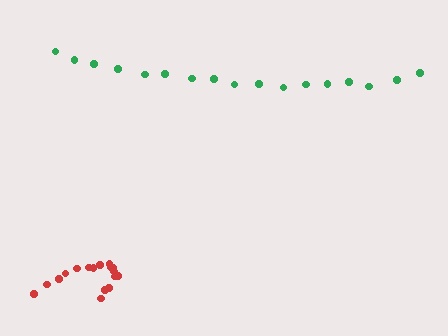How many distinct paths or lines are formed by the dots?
There are 2 distinct paths.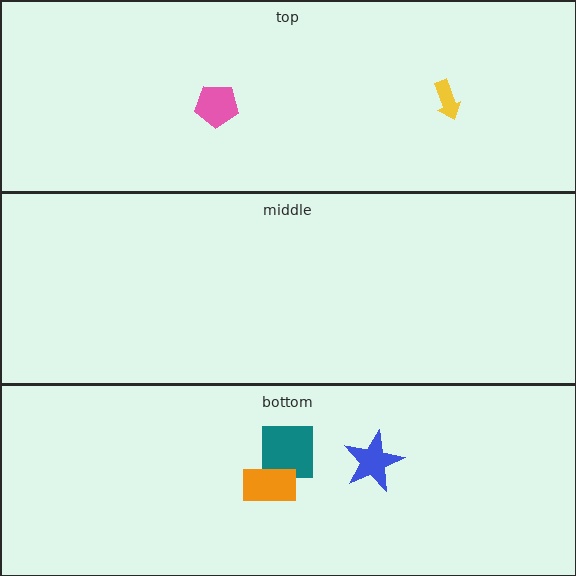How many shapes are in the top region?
2.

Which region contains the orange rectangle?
The bottom region.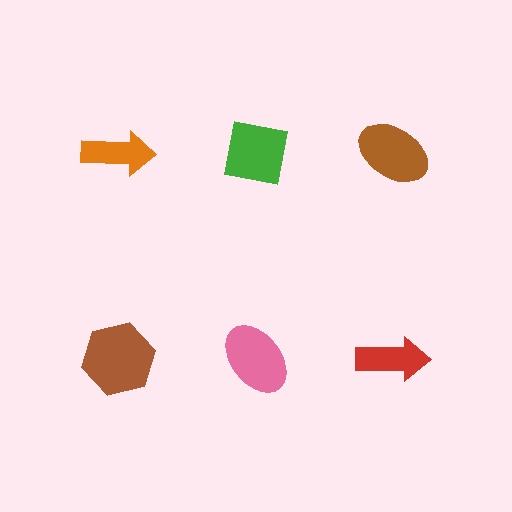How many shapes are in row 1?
3 shapes.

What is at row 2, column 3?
A red arrow.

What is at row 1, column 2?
A green square.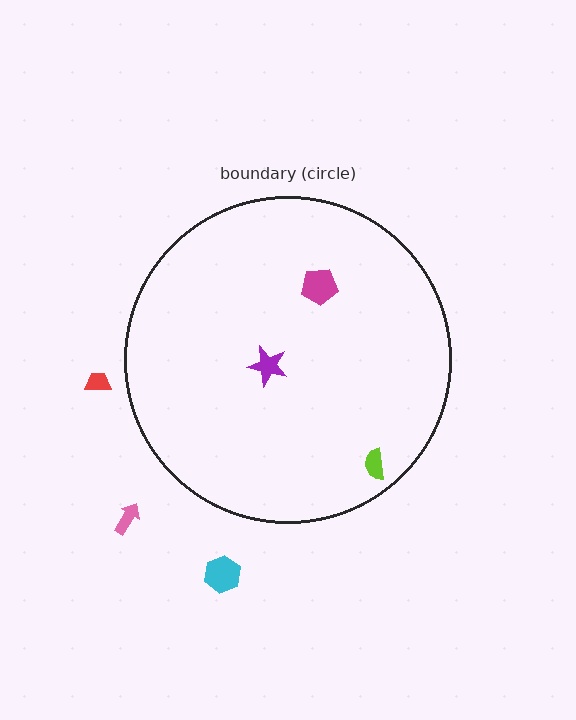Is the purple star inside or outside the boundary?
Inside.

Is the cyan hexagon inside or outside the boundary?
Outside.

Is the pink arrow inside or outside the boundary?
Outside.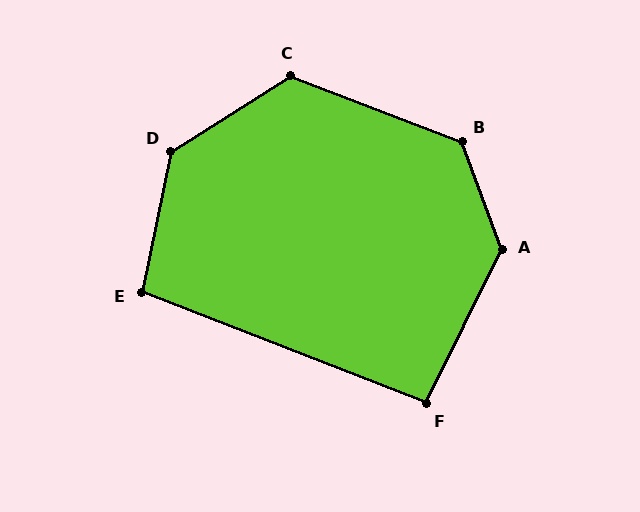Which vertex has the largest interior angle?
D, at approximately 134 degrees.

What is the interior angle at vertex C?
Approximately 127 degrees (obtuse).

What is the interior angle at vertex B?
Approximately 131 degrees (obtuse).